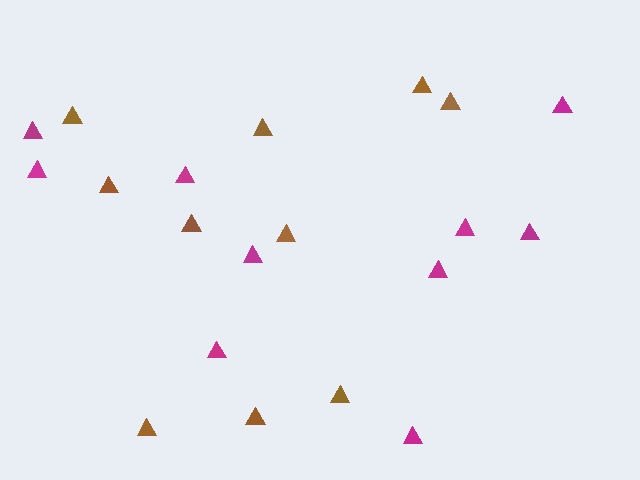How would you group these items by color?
There are 2 groups: one group of magenta triangles (10) and one group of brown triangles (10).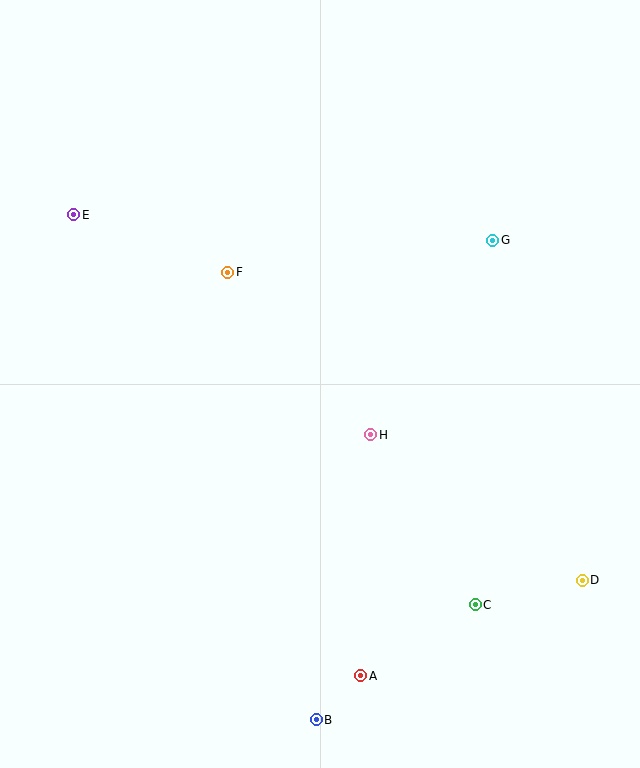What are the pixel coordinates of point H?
Point H is at (371, 435).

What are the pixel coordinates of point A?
Point A is at (361, 676).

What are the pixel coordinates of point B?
Point B is at (316, 720).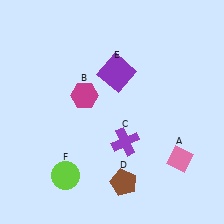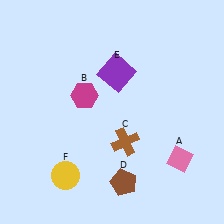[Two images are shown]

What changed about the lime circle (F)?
In Image 1, F is lime. In Image 2, it changed to yellow.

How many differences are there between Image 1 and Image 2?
There are 2 differences between the two images.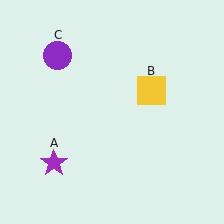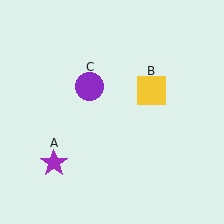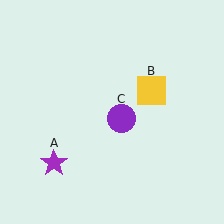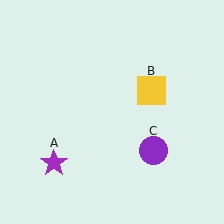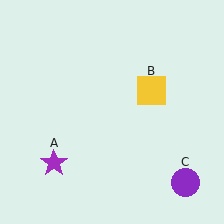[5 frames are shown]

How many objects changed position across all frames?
1 object changed position: purple circle (object C).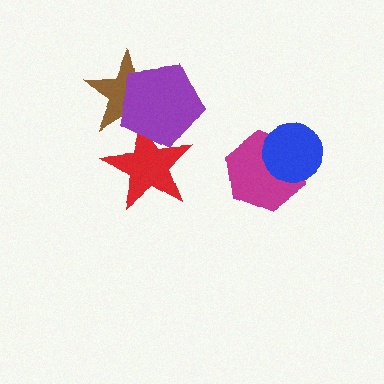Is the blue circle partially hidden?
No, no other shape covers it.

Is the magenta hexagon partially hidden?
Yes, it is partially covered by another shape.